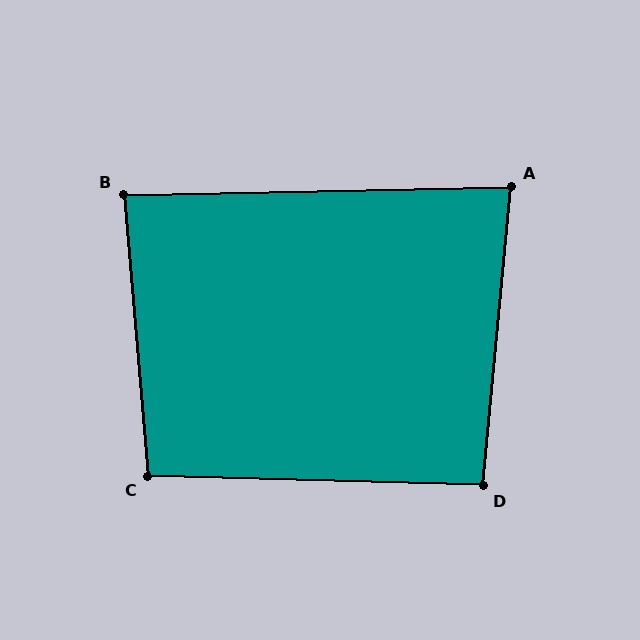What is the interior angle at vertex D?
Approximately 94 degrees (approximately right).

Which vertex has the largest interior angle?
C, at approximately 96 degrees.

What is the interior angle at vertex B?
Approximately 86 degrees (approximately right).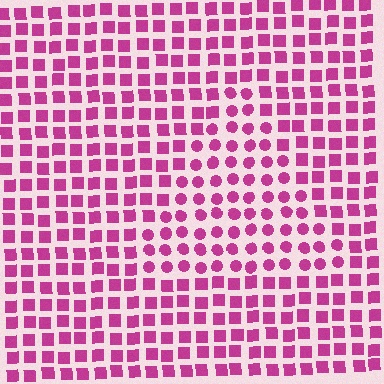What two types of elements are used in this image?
The image uses circles inside the triangle region and squares outside it.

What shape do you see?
I see a triangle.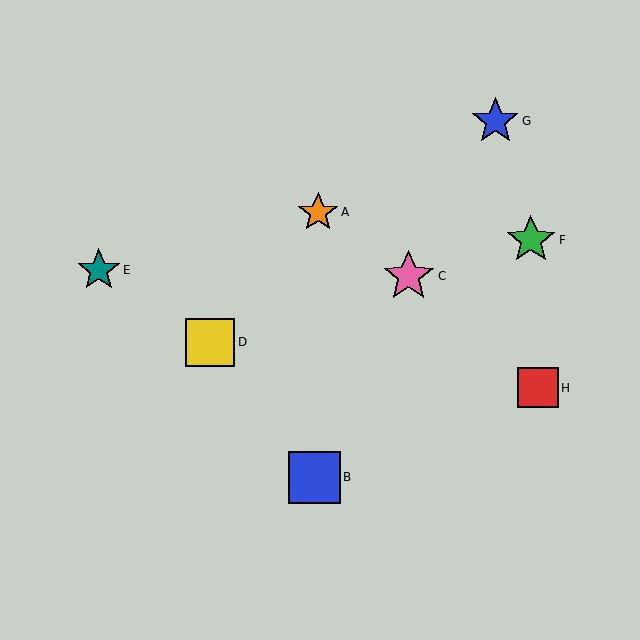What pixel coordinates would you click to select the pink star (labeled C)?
Click at (409, 276) to select the pink star C.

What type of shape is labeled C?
Shape C is a pink star.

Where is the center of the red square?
The center of the red square is at (538, 388).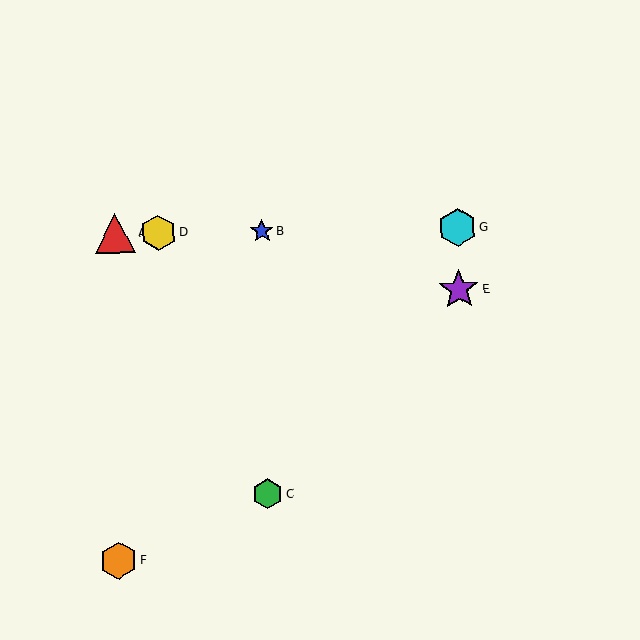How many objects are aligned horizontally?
4 objects (A, B, D, G) are aligned horizontally.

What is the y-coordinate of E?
Object E is at y≈290.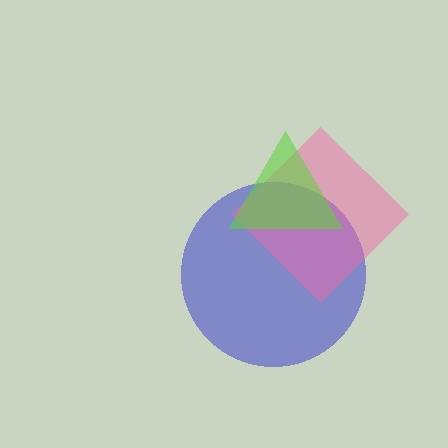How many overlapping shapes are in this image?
There are 3 overlapping shapes in the image.